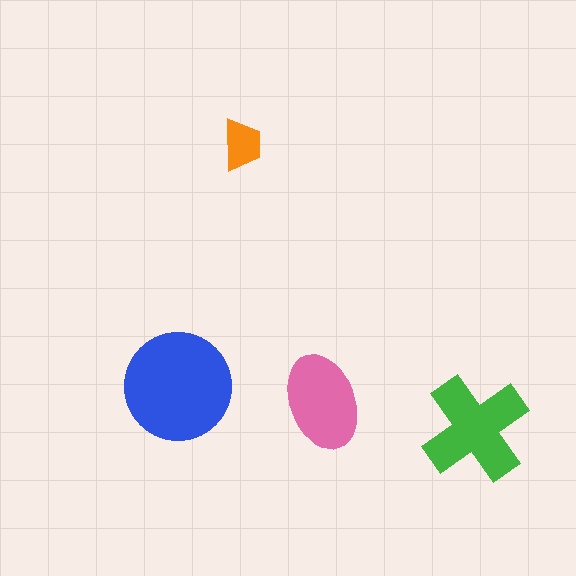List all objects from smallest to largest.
The orange trapezoid, the pink ellipse, the green cross, the blue circle.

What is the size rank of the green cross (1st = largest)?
2nd.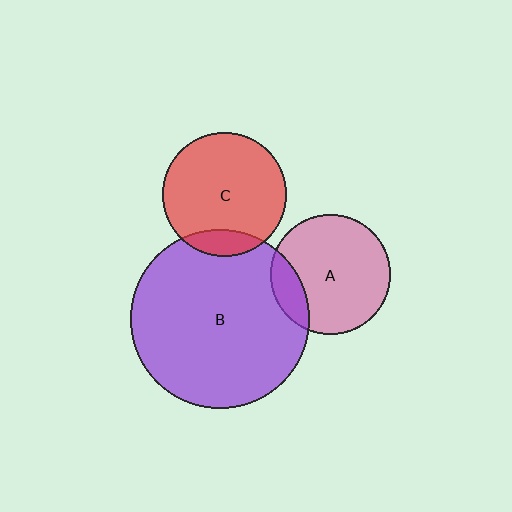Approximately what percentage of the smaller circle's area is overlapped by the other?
Approximately 15%.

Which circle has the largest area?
Circle B (purple).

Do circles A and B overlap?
Yes.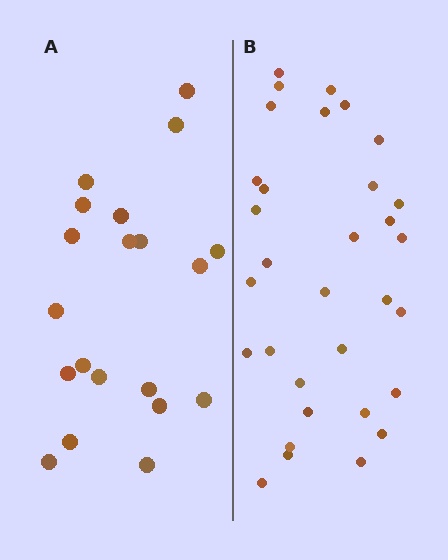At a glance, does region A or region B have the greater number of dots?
Region B (the right region) has more dots.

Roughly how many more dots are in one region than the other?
Region B has roughly 12 or so more dots than region A.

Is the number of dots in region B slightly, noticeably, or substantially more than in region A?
Region B has substantially more. The ratio is roughly 1.6 to 1.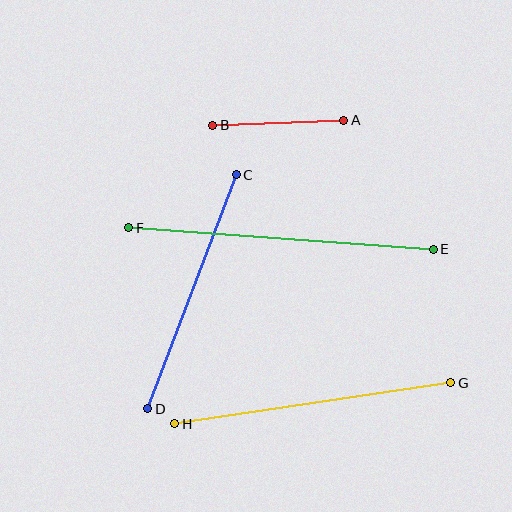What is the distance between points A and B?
The distance is approximately 131 pixels.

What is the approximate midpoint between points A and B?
The midpoint is at approximately (278, 123) pixels.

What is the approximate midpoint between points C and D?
The midpoint is at approximately (192, 292) pixels.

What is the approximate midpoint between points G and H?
The midpoint is at approximately (313, 403) pixels.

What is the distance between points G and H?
The distance is approximately 279 pixels.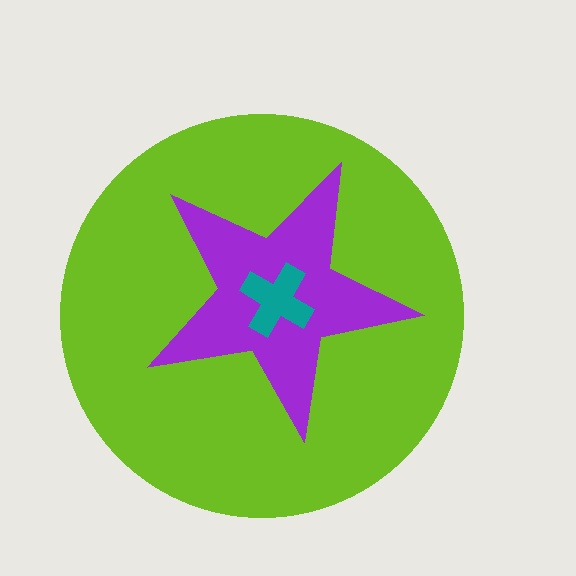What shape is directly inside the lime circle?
The purple star.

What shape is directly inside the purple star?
The teal cross.